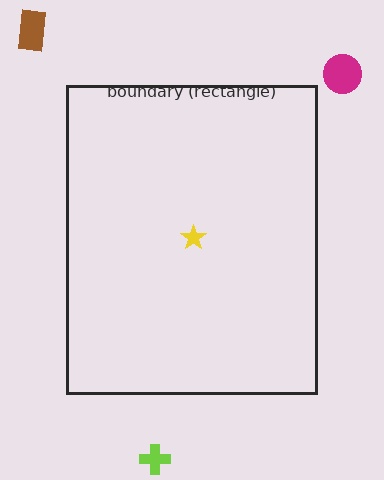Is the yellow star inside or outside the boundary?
Inside.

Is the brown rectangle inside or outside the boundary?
Outside.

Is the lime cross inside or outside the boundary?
Outside.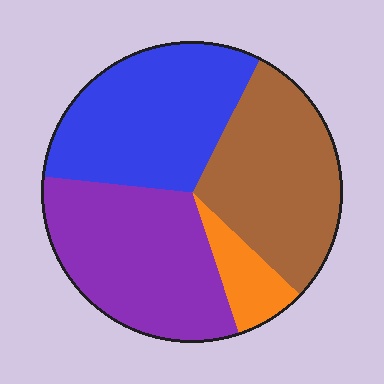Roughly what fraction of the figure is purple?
Purple covers 32% of the figure.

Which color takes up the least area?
Orange, at roughly 10%.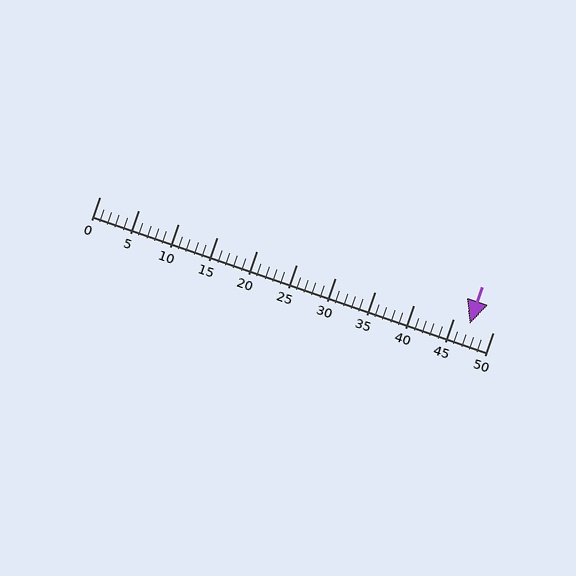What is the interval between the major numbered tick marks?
The major tick marks are spaced 5 units apart.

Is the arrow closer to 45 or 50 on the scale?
The arrow is closer to 45.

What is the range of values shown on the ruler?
The ruler shows values from 0 to 50.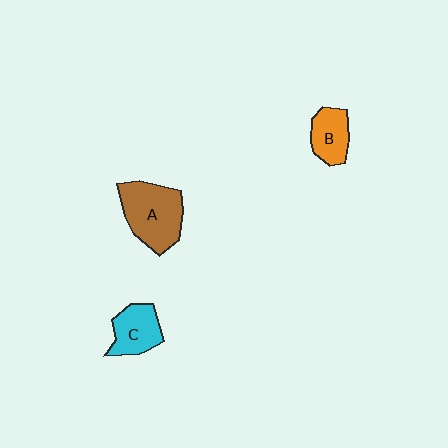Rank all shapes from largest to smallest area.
From largest to smallest: A (brown), C (cyan), B (orange).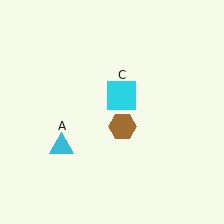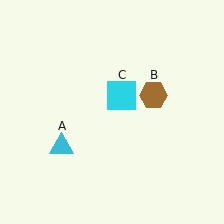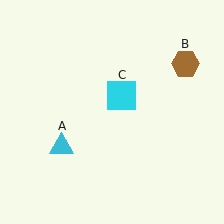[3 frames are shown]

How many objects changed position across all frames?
1 object changed position: brown hexagon (object B).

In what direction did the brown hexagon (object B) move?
The brown hexagon (object B) moved up and to the right.